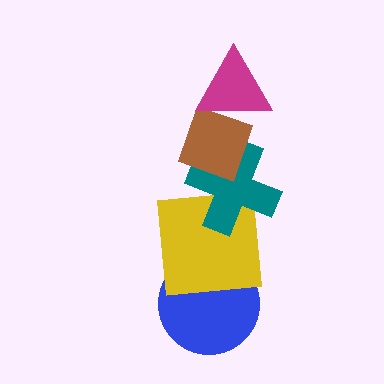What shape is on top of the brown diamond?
The magenta triangle is on top of the brown diamond.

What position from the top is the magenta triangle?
The magenta triangle is 1st from the top.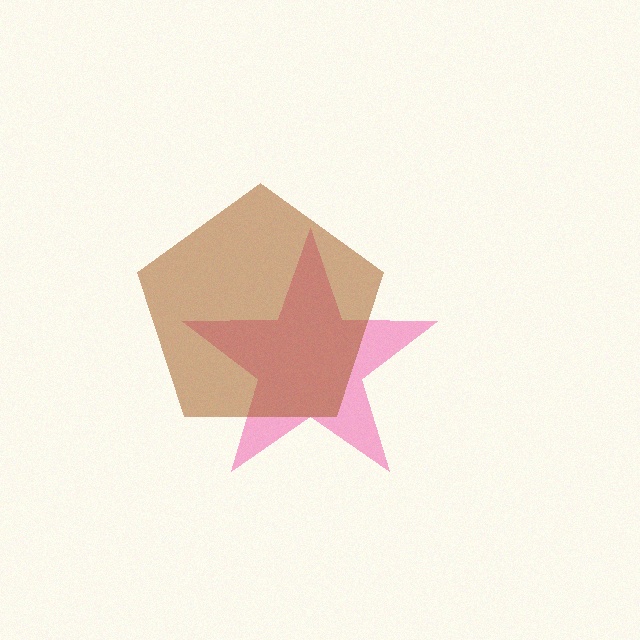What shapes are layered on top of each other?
The layered shapes are: a pink star, a brown pentagon.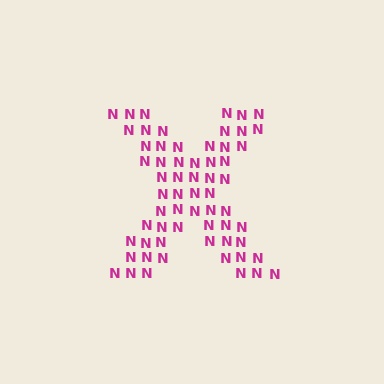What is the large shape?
The large shape is the letter X.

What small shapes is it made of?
It is made of small letter N's.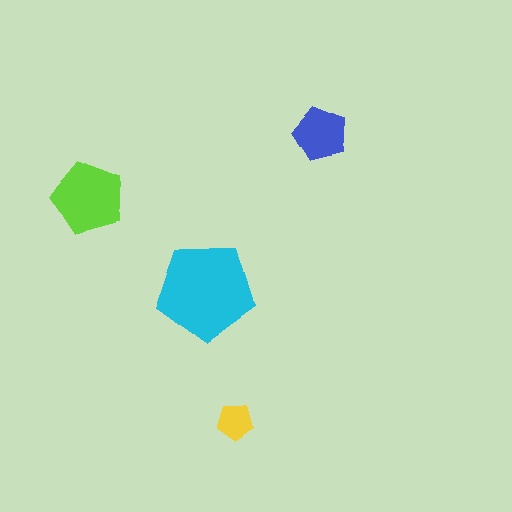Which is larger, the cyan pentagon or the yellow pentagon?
The cyan one.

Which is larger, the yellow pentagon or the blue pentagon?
The blue one.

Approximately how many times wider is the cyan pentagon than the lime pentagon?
About 1.5 times wider.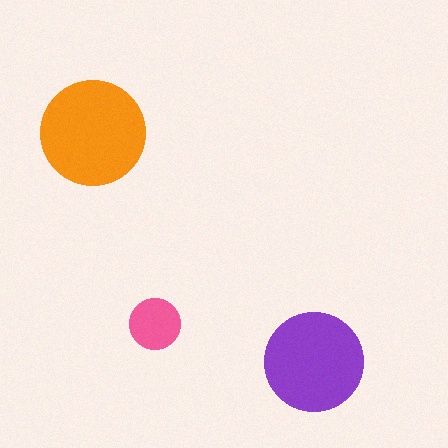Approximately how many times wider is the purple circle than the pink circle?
About 2 times wider.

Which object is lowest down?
The purple circle is bottommost.